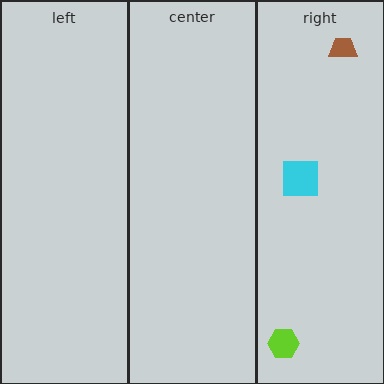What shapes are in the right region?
The cyan square, the lime hexagon, the brown trapezoid.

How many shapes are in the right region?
3.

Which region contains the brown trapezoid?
The right region.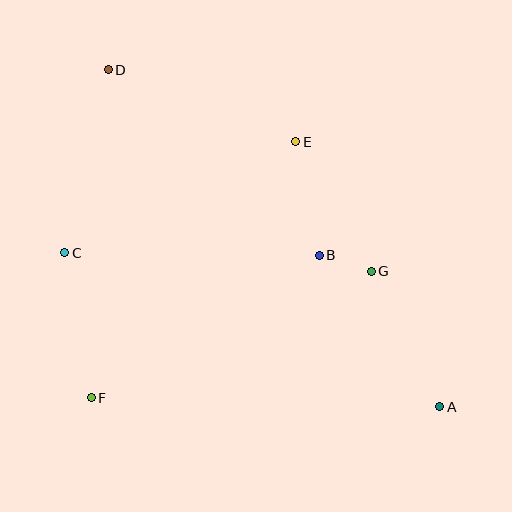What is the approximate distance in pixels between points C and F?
The distance between C and F is approximately 148 pixels.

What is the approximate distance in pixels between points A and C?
The distance between A and C is approximately 406 pixels.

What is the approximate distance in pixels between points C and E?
The distance between C and E is approximately 256 pixels.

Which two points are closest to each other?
Points B and G are closest to each other.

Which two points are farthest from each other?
Points A and D are farthest from each other.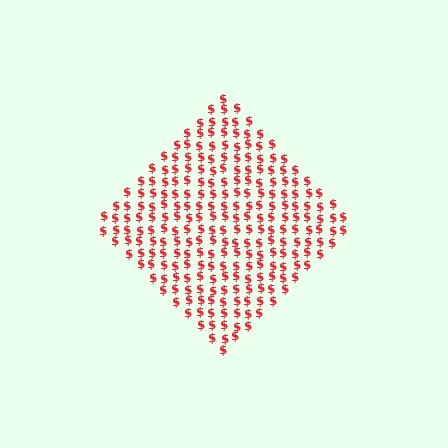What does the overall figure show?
The overall figure shows a diamond.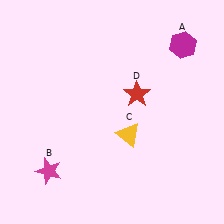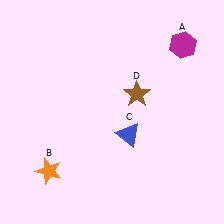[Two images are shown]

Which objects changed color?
B changed from magenta to orange. C changed from yellow to blue. D changed from red to brown.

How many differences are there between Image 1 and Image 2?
There are 3 differences between the two images.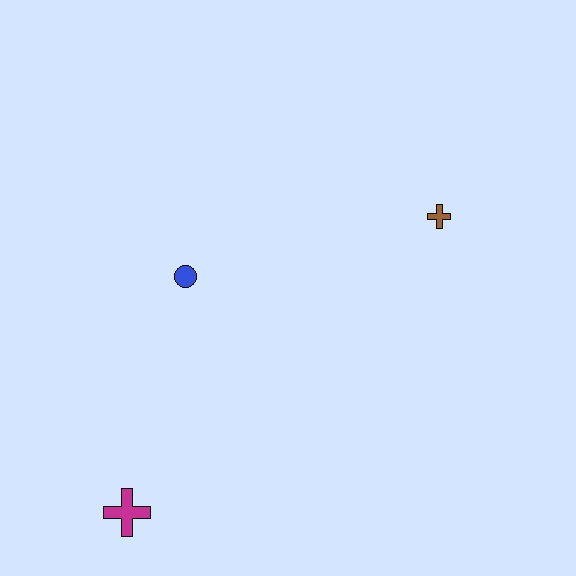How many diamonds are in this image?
There are no diamonds.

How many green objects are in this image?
There are no green objects.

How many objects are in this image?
There are 3 objects.